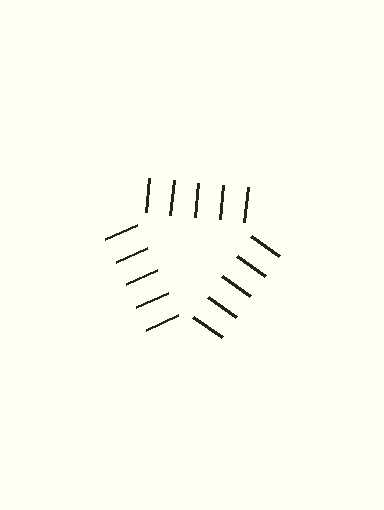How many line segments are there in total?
15 — 5 along each of the 3 edges.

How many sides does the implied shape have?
3 sides — the line-ends trace a triangle.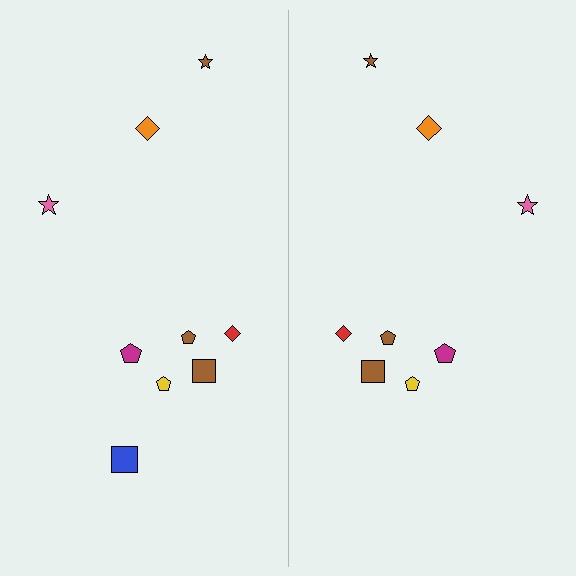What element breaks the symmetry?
A blue square is missing from the right side.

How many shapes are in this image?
There are 17 shapes in this image.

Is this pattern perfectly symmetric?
No, the pattern is not perfectly symmetric. A blue square is missing from the right side.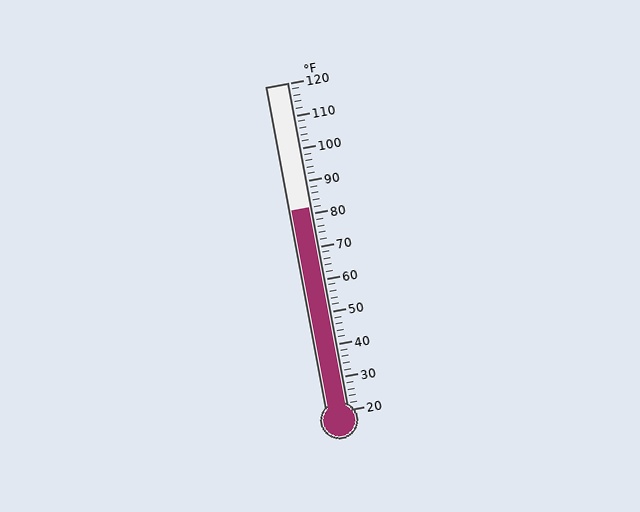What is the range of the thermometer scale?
The thermometer scale ranges from 20°F to 120°F.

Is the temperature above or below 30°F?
The temperature is above 30°F.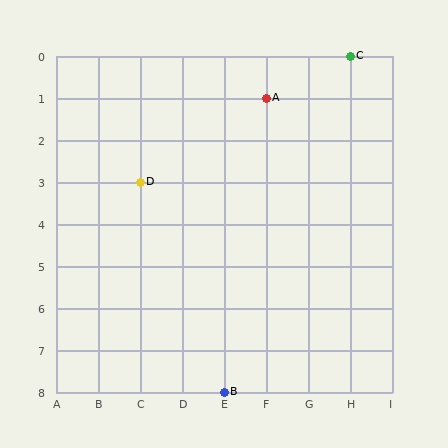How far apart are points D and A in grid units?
Points D and A are 3 columns and 2 rows apart (about 3.6 grid units diagonally).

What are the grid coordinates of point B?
Point B is at grid coordinates (E, 8).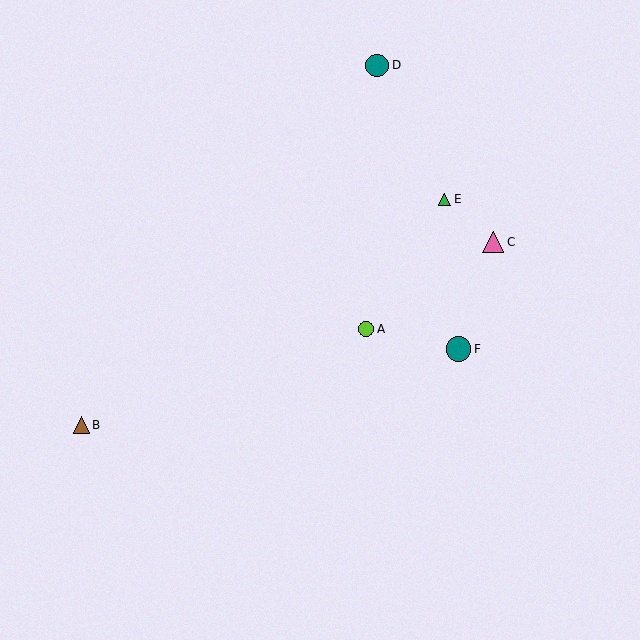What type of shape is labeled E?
Shape E is a green triangle.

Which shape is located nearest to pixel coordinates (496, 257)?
The pink triangle (labeled C) at (493, 242) is nearest to that location.